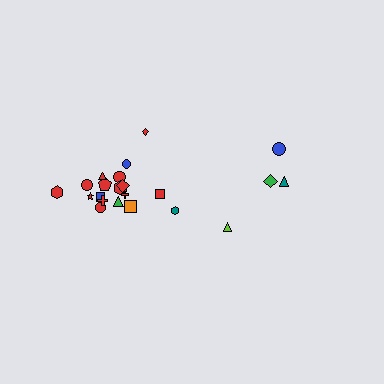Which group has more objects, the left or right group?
The left group.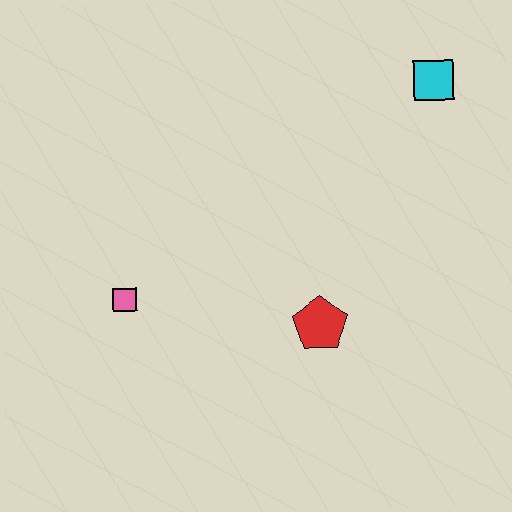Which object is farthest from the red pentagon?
The cyan square is farthest from the red pentagon.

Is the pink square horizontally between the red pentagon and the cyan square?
No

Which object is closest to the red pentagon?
The pink square is closest to the red pentagon.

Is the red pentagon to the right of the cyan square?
No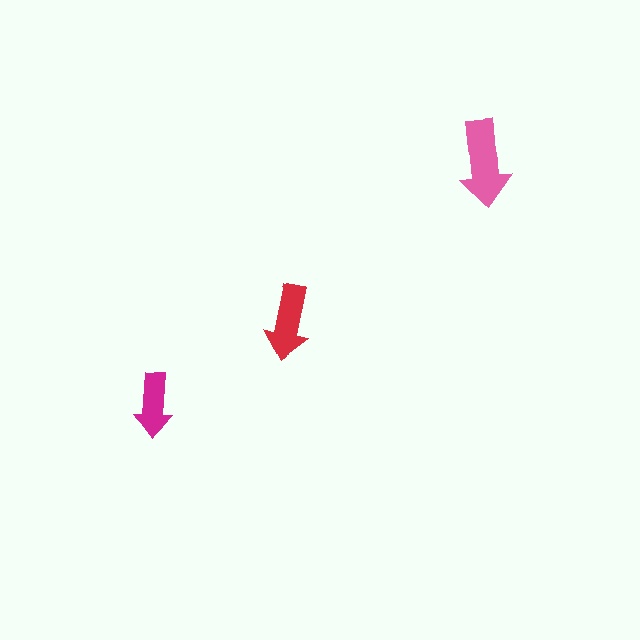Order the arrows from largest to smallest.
the pink one, the red one, the magenta one.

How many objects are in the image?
There are 3 objects in the image.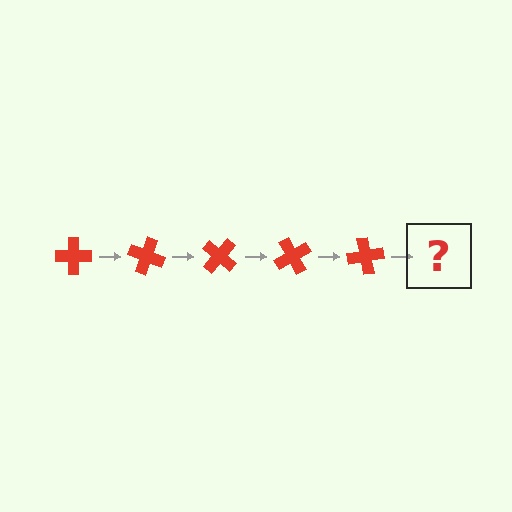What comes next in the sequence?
The next element should be a red cross rotated 100 degrees.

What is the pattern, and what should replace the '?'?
The pattern is that the cross rotates 20 degrees each step. The '?' should be a red cross rotated 100 degrees.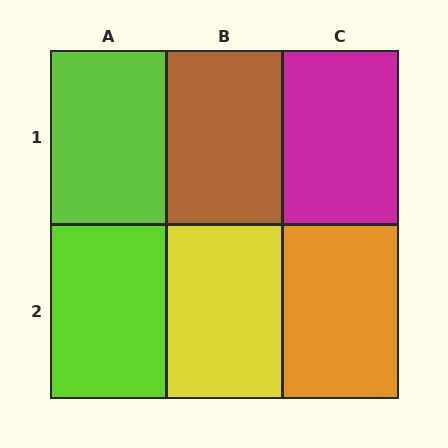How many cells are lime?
2 cells are lime.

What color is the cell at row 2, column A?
Lime.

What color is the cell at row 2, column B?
Yellow.